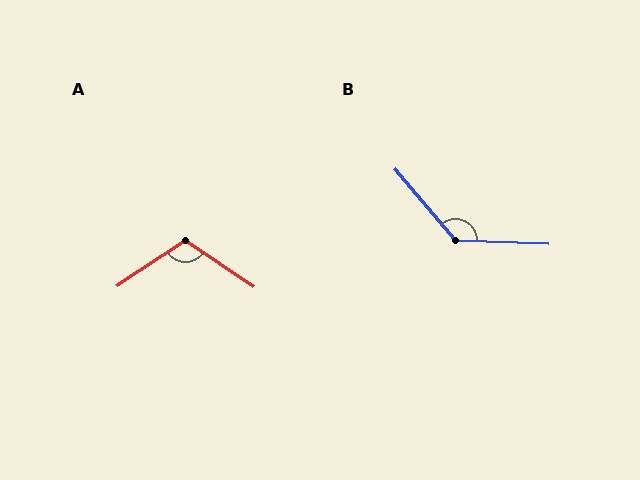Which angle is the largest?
B, at approximately 132 degrees.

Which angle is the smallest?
A, at approximately 112 degrees.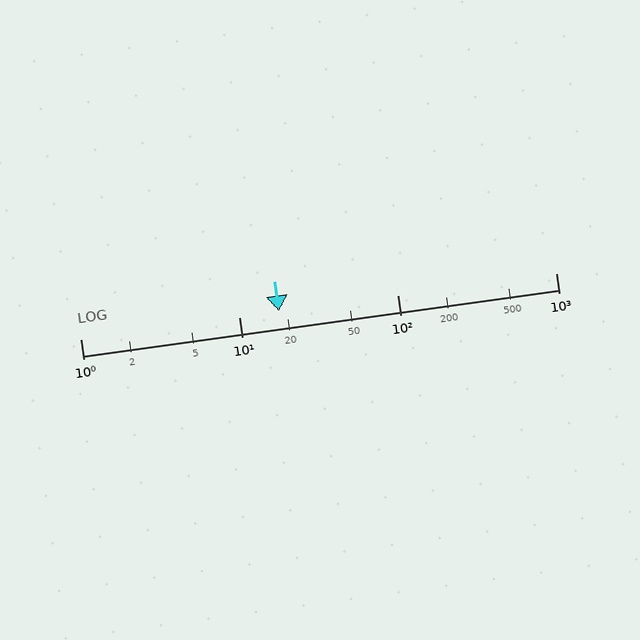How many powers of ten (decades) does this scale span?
The scale spans 3 decades, from 1 to 1000.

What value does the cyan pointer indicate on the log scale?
The pointer indicates approximately 18.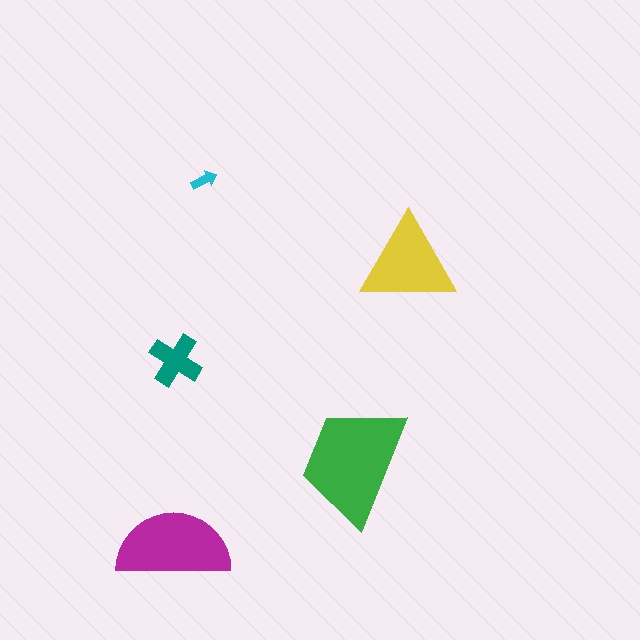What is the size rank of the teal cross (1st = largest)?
4th.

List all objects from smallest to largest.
The cyan arrow, the teal cross, the yellow triangle, the magenta semicircle, the green trapezoid.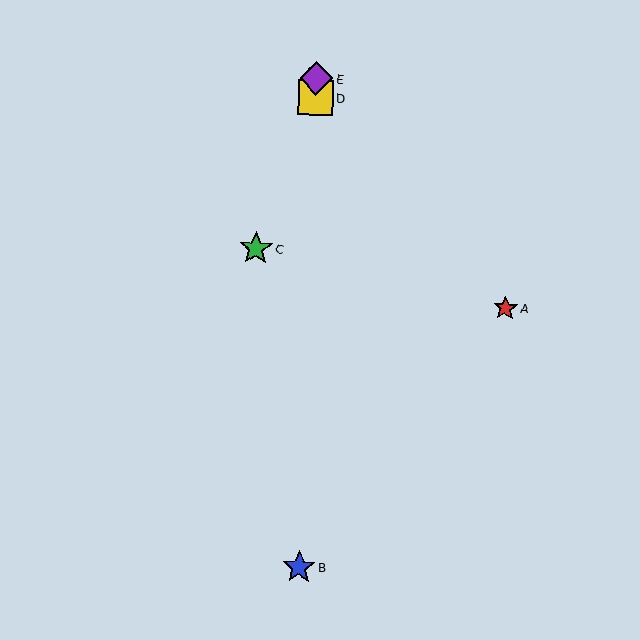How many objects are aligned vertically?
3 objects (B, D, E) are aligned vertically.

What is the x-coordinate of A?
Object A is at x≈505.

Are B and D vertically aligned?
Yes, both are at x≈299.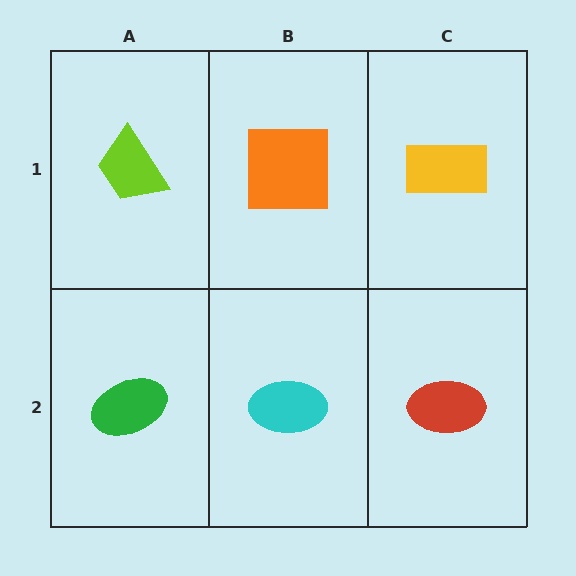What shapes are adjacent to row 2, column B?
An orange square (row 1, column B), a green ellipse (row 2, column A), a red ellipse (row 2, column C).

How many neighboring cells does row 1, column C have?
2.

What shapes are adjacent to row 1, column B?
A cyan ellipse (row 2, column B), a lime trapezoid (row 1, column A), a yellow rectangle (row 1, column C).